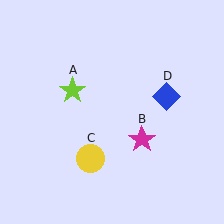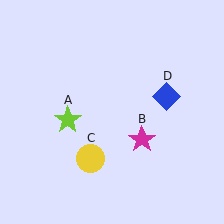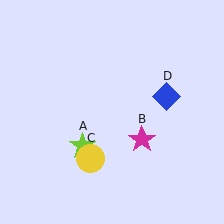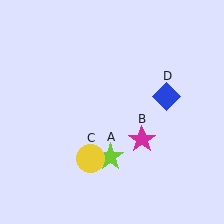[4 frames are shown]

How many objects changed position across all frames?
1 object changed position: lime star (object A).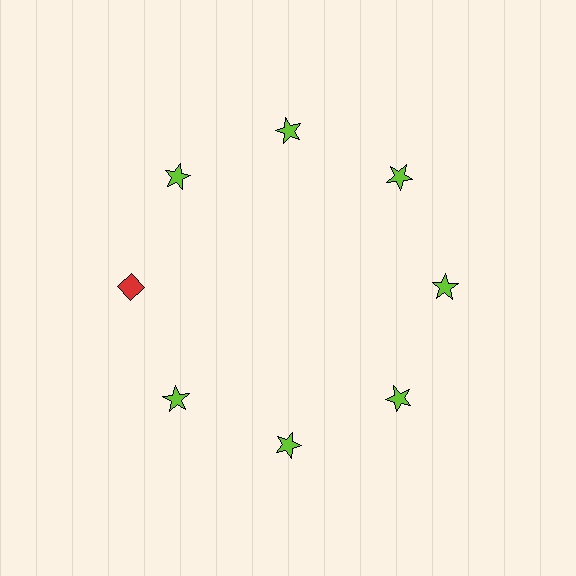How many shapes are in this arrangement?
There are 8 shapes arranged in a ring pattern.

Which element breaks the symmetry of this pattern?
The red diamond at roughly the 9 o'clock position breaks the symmetry. All other shapes are lime stars.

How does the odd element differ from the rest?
It differs in both color (red instead of lime) and shape (diamond instead of star).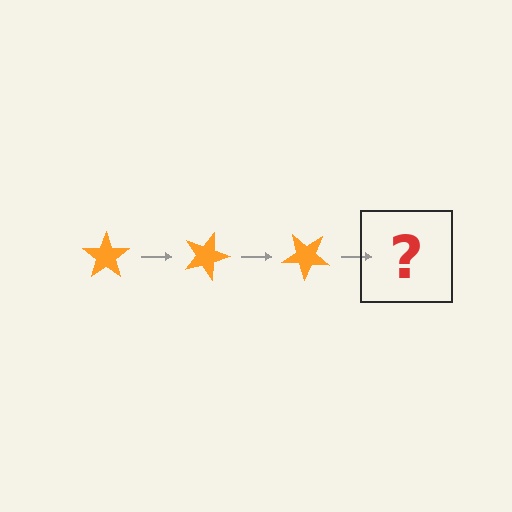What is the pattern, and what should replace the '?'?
The pattern is that the star rotates 20 degrees each step. The '?' should be an orange star rotated 60 degrees.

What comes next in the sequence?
The next element should be an orange star rotated 60 degrees.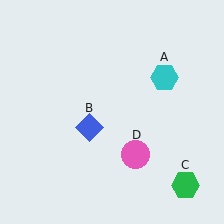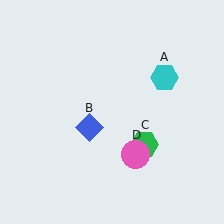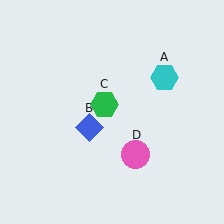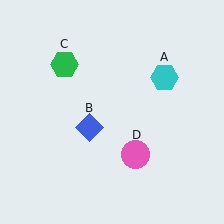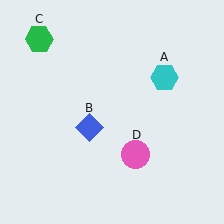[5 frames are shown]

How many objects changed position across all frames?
1 object changed position: green hexagon (object C).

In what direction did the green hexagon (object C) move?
The green hexagon (object C) moved up and to the left.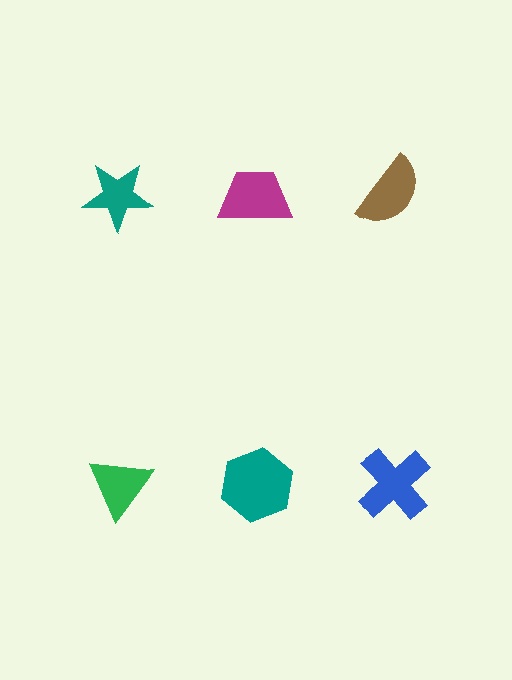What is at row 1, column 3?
A brown semicircle.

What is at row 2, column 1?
A green triangle.